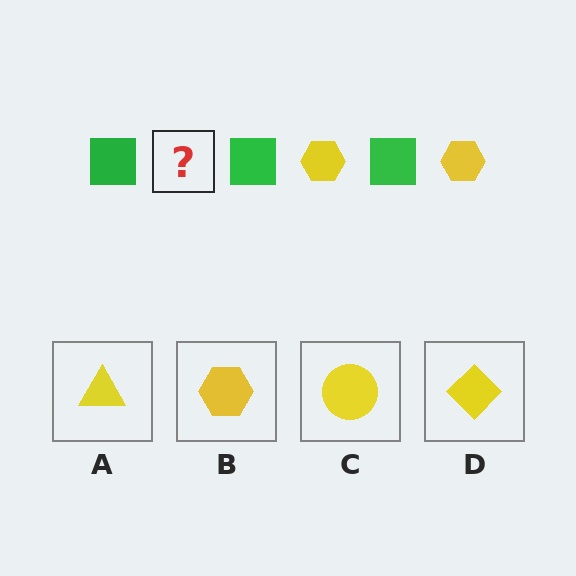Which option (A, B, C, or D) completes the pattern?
B.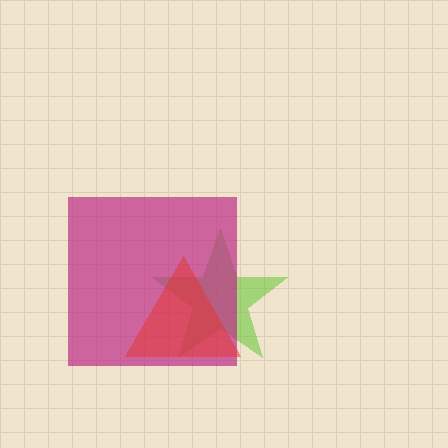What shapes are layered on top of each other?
The layered shapes are: a lime star, a magenta square, a red triangle.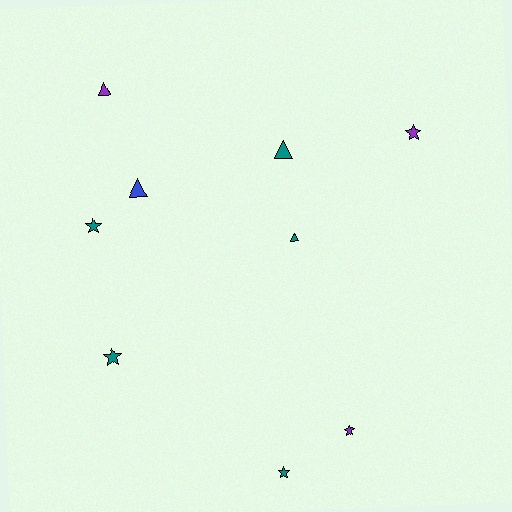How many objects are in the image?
There are 9 objects.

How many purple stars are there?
There are 2 purple stars.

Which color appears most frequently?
Teal, with 5 objects.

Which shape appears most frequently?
Star, with 5 objects.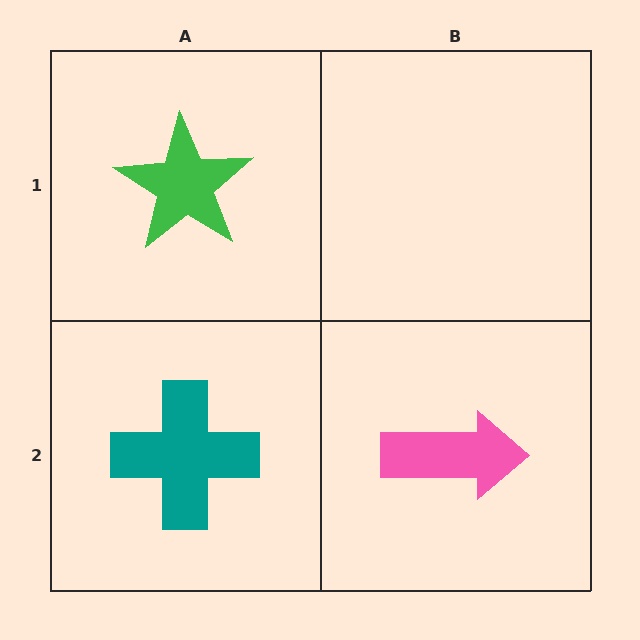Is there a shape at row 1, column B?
No, that cell is empty.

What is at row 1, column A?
A green star.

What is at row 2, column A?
A teal cross.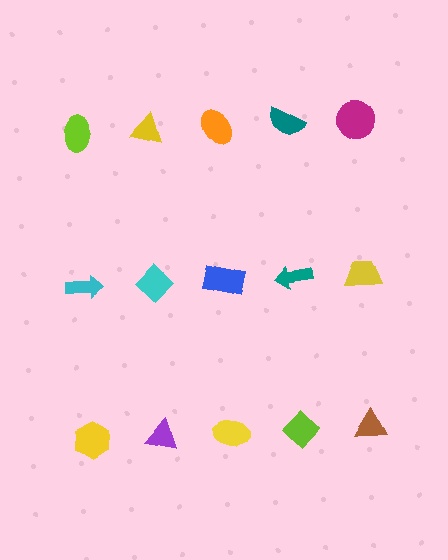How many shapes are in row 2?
5 shapes.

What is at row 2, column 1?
A cyan arrow.